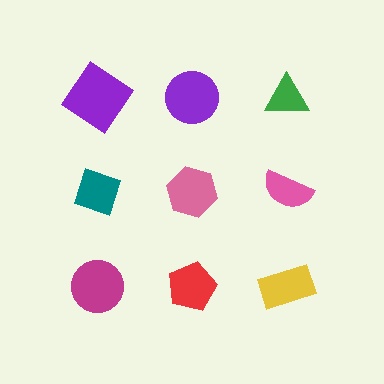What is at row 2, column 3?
A pink semicircle.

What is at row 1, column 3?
A green triangle.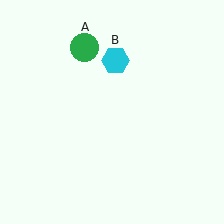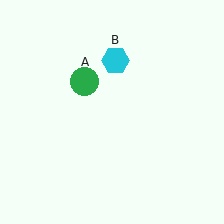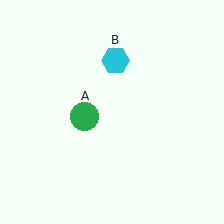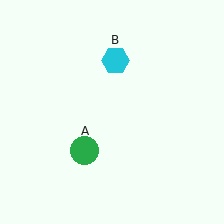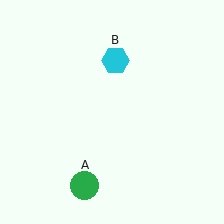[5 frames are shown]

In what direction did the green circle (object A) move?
The green circle (object A) moved down.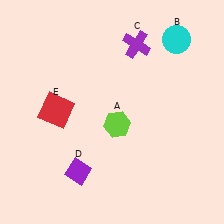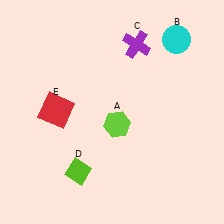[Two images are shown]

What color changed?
The diamond (D) changed from purple in Image 1 to lime in Image 2.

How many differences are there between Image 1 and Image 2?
There is 1 difference between the two images.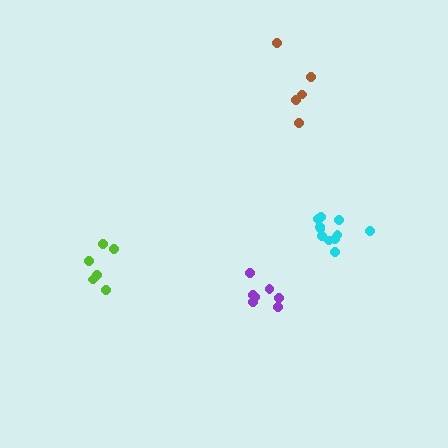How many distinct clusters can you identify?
There are 4 distinct clusters.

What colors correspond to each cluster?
The clusters are colored: lime, purple, brown, cyan.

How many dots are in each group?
Group 1: 6 dots, Group 2: 7 dots, Group 3: 5 dots, Group 4: 11 dots (29 total).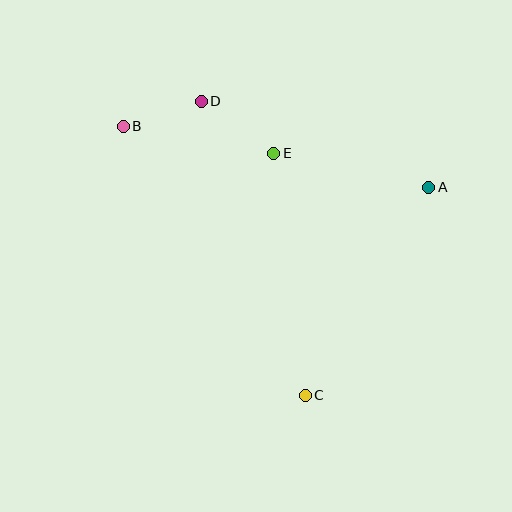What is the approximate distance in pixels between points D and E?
The distance between D and E is approximately 89 pixels.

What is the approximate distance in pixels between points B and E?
The distance between B and E is approximately 153 pixels.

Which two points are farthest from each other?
Points B and C are farthest from each other.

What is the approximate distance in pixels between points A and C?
The distance between A and C is approximately 242 pixels.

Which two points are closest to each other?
Points B and D are closest to each other.